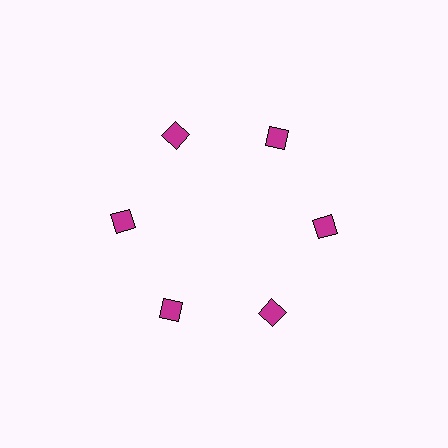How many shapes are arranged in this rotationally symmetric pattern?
There are 6 shapes, arranged in 6 groups of 1.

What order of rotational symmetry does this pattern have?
This pattern has 6-fold rotational symmetry.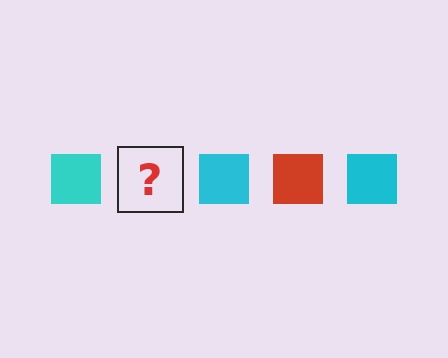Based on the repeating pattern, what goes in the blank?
The blank should be a red square.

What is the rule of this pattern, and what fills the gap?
The rule is that the pattern cycles through cyan, red squares. The gap should be filled with a red square.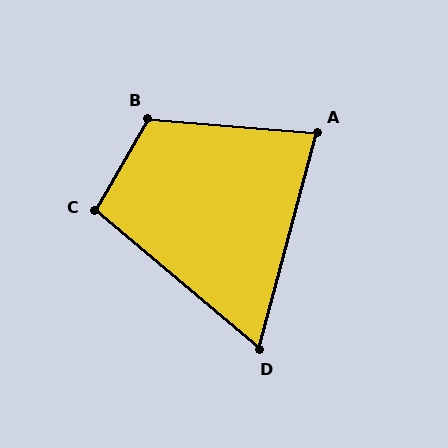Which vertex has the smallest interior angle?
D, at approximately 65 degrees.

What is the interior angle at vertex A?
Approximately 80 degrees (acute).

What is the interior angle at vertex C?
Approximately 100 degrees (obtuse).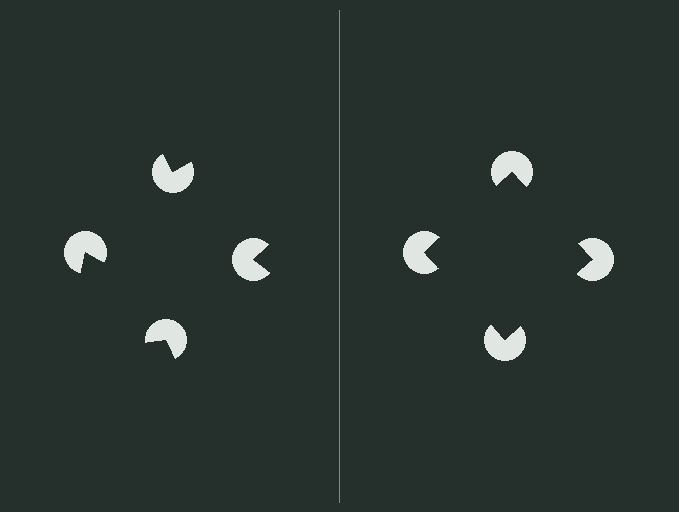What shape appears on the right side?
An illusory square.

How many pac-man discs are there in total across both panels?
8 — 4 on each side.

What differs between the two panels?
The pac-man discs are positioned identically on both sides; only the wedge orientations differ. On the right they align to a square; on the left they are misaligned.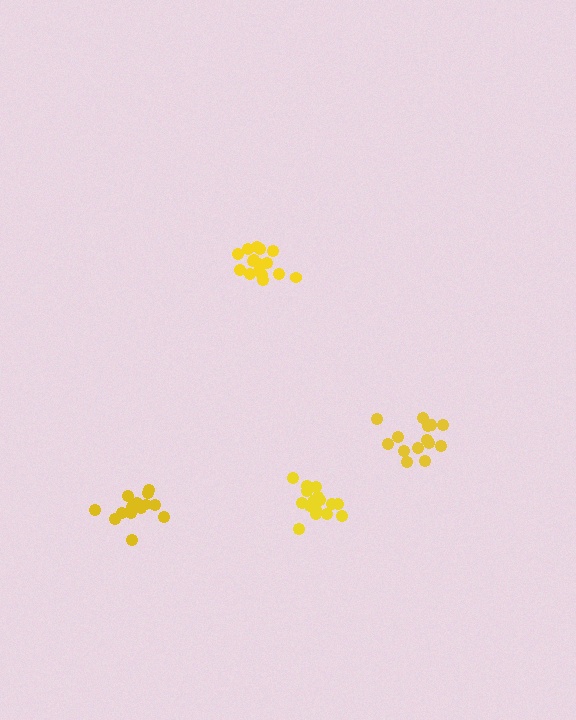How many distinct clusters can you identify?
There are 4 distinct clusters.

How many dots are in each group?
Group 1: 17 dots, Group 2: 14 dots, Group 3: 16 dots, Group 4: 14 dots (61 total).